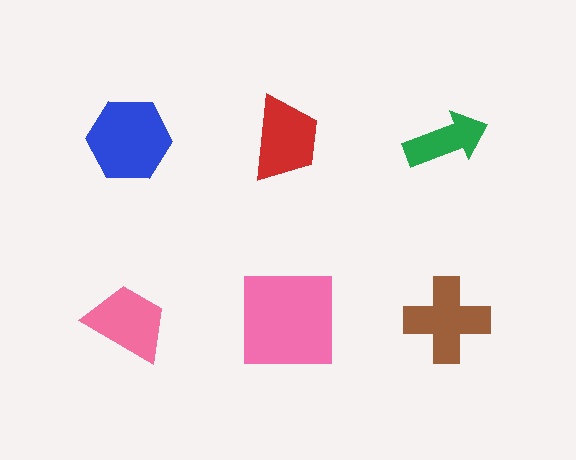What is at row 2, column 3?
A brown cross.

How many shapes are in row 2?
3 shapes.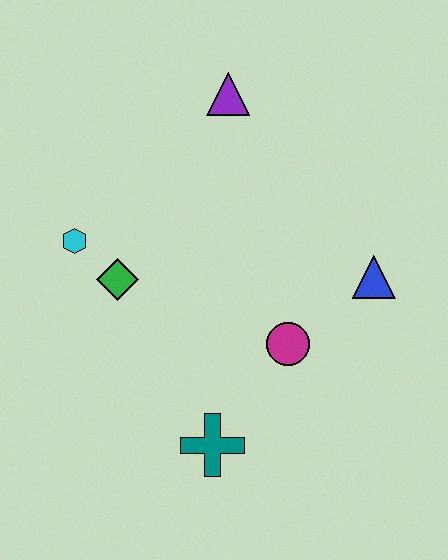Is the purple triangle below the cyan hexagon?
No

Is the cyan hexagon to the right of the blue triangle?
No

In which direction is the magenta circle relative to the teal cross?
The magenta circle is above the teal cross.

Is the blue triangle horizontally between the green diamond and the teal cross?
No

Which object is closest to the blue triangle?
The magenta circle is closest to the blue triangle.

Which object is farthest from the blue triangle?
The cyan hexagon is farthest from the blue triangle.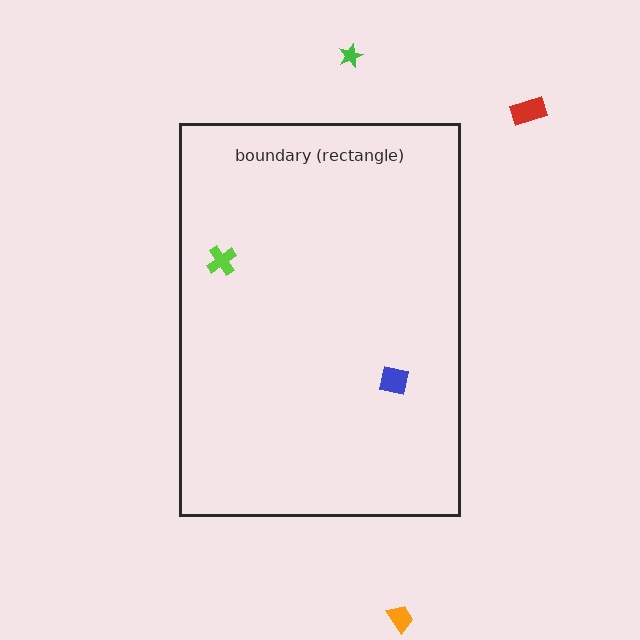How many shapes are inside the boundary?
2 inside, 3 outside.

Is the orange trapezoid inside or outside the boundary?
Outside.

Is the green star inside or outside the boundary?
Outside.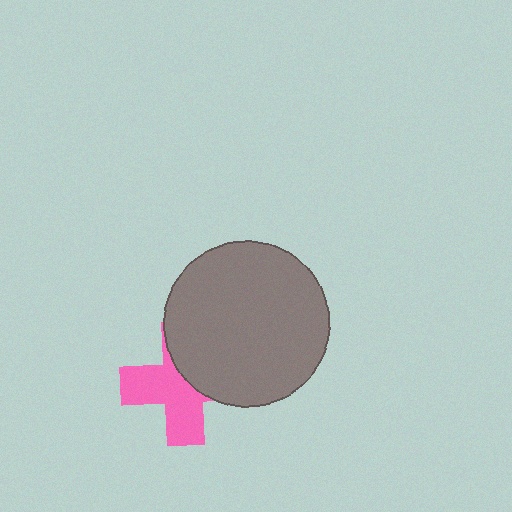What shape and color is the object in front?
The object in front is a gray circle.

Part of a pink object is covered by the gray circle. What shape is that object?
It is a cross.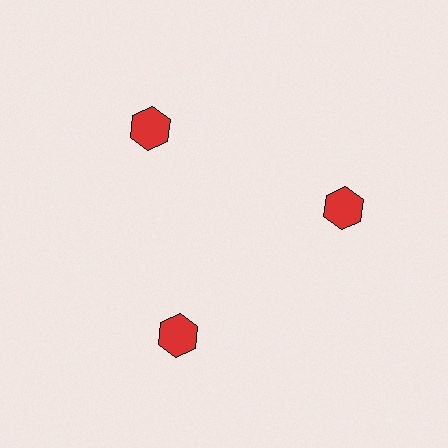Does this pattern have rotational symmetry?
Yes, this pattern has 3-fold rotational symmetry. It looks the same after rotating 120 degrees around the center.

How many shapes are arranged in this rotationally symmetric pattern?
There are 3 shapes, arranged in 3 groups of 1.